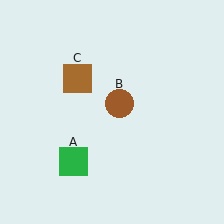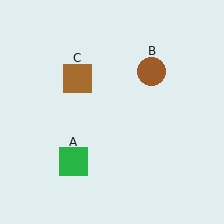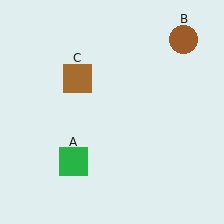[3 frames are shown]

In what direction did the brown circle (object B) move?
The brown circle (object B) moved up and to the right.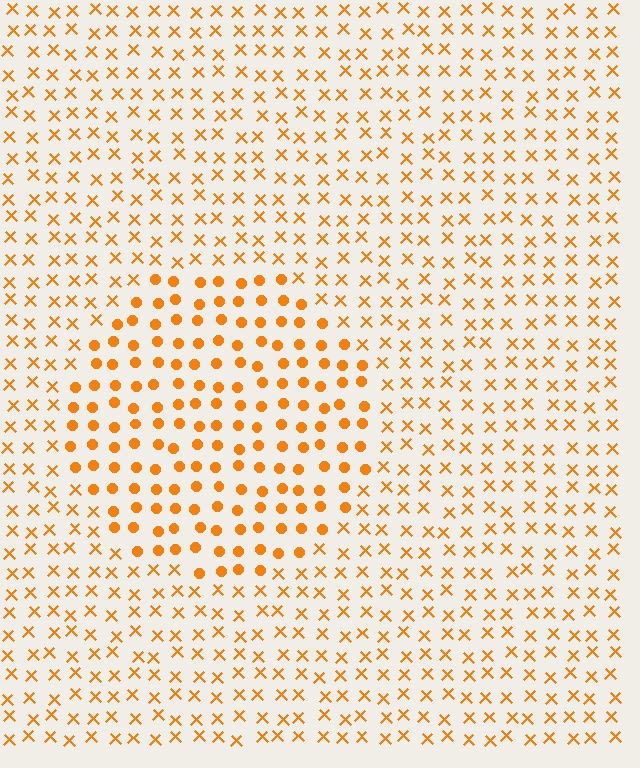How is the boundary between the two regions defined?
The boundary is defined by a change in element shape: circles inside vs. X marks outside. All elements share the same color and spacing.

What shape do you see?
I see a circle.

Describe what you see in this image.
The image is filled with small orange elements arranged in a uniform grid. A circle-shaped region contains circles, while the surrounding area contains X marks. The boundary is defined purely by the change in element shape.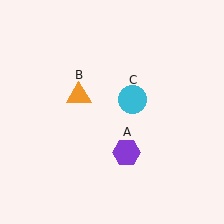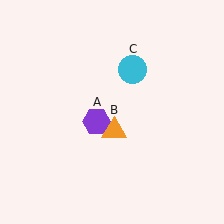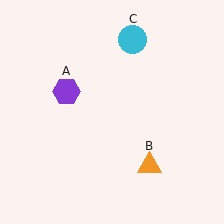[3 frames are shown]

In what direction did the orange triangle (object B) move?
The orange triangle (object B) moved down and to the right.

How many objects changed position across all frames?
3 objects changed position: purple hexagon (object A), orange triangle (object B), cyan circle (object C).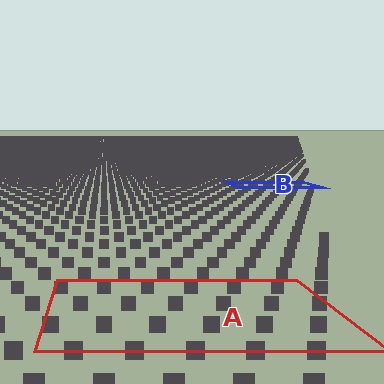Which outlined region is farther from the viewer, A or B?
Region B is farther from the viewer — the texture elements inside it appear smaller and more densely packed.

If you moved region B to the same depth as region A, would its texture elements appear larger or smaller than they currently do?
They would appear larger. At a closer depth, the same texture elements are projected at a bigger on-screen size.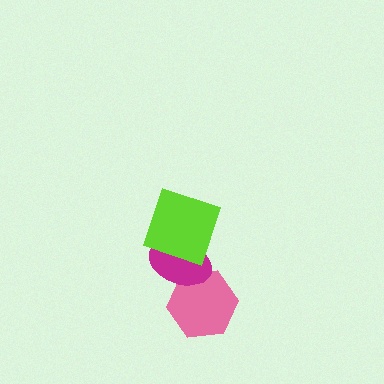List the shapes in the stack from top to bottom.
From top to bottom: the lime square, the magenta ellipse, the pink hexagon.